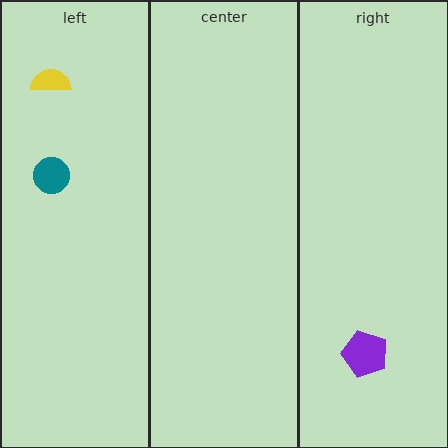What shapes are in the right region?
The purple pentagon.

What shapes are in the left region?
The teal circle, the yellow semicircle.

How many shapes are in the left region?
2.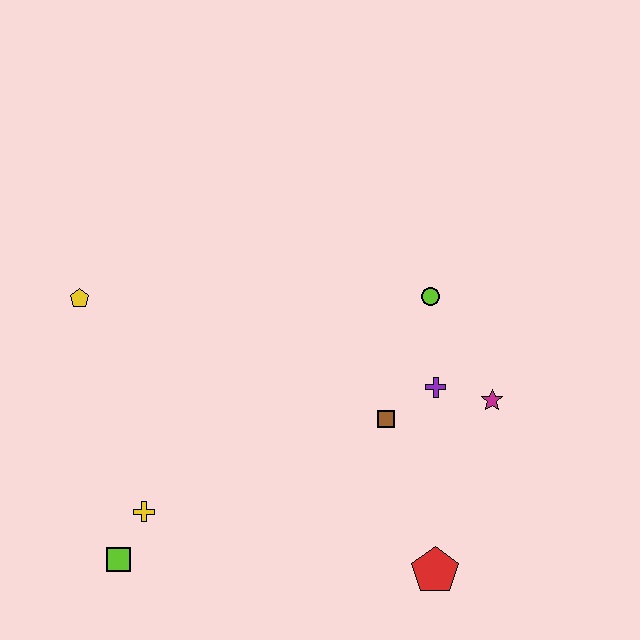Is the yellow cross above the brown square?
No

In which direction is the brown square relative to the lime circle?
The brown square is below the lime circle.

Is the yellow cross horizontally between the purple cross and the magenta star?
No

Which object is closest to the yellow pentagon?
The yellow cross is closest to the yellow pentagon.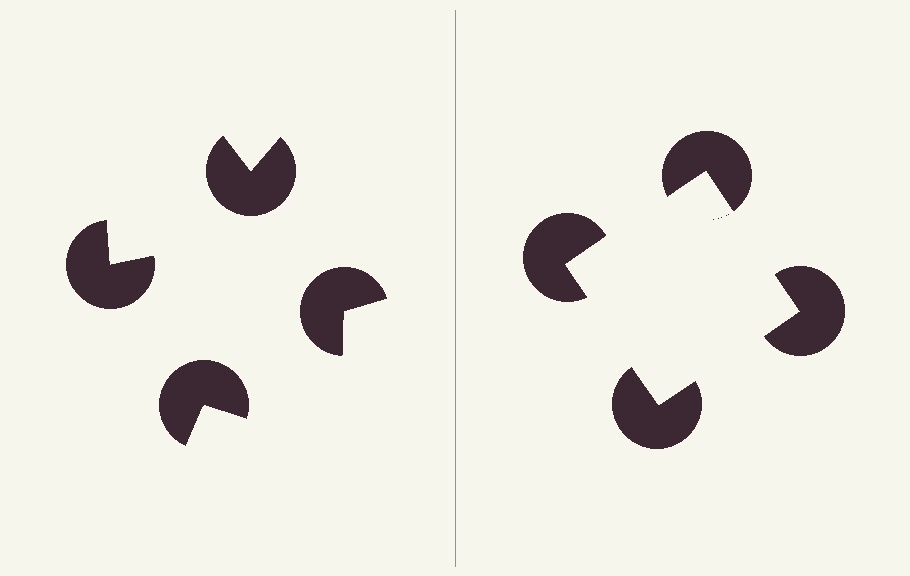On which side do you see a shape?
An illusory square appears on the right side. On the left side the wedge cuts are rotated, so no coherent shape forms.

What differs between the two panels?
The pac-man discs are positioned identically on both sides; only the wedge orientations differ. On the right they align to a square; on the left they are misaligned.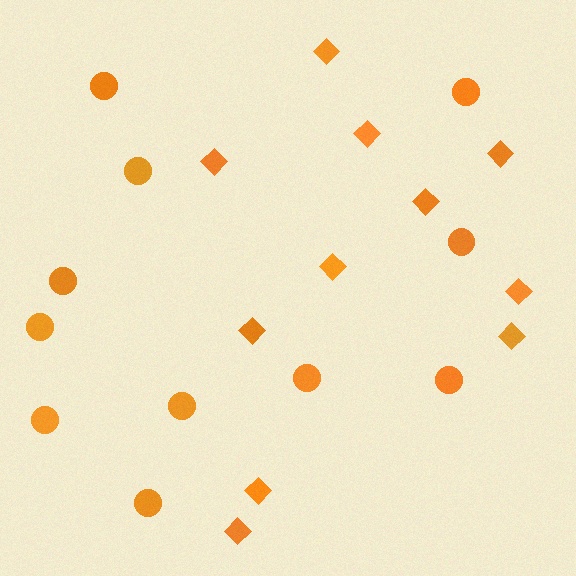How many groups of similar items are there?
There are 2 groups: one group of circles (11) and one group of diamonds (11).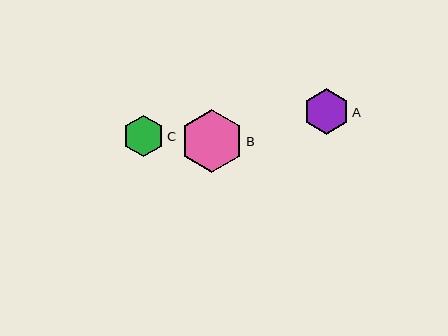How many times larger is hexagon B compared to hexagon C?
Hexagon B is approximately 1.5 times the size of hexagon C.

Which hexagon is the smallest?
Hexagon C is the smallest with a size of approximately 42 pixels.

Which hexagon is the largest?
Hexagon B is the largest with a size of approximately 63 pixels.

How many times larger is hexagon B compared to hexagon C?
Hexagon B is approximately 1.5 times the size of hexagon C.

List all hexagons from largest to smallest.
From largest to smallest: B, A, C.